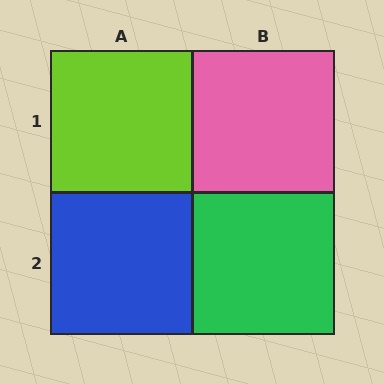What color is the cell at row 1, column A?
Lime.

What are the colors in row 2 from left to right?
Blue, green.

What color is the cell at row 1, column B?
Pink.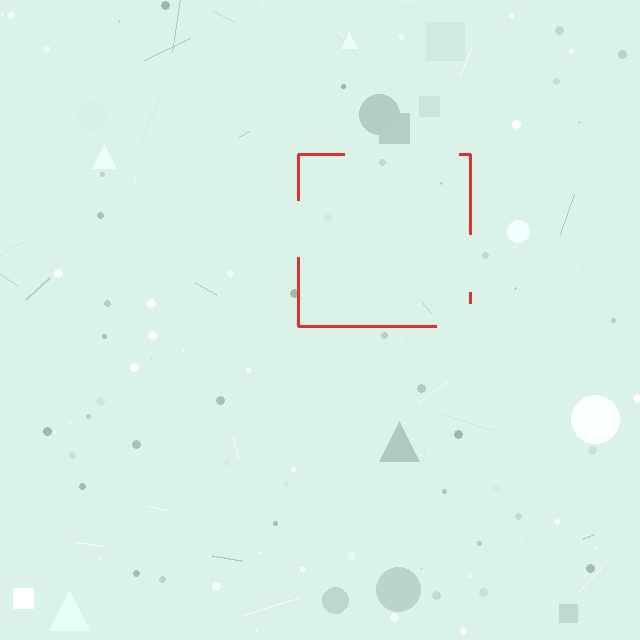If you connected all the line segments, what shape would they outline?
They would outline a square.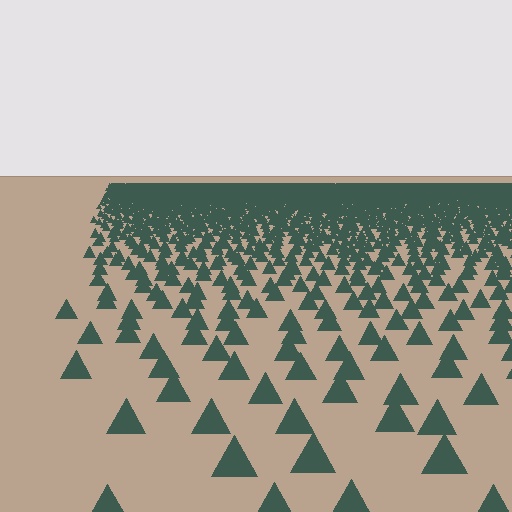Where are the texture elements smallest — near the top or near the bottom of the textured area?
Near the top.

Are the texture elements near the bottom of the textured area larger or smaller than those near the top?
Larger. Near the bottom, elements are closer to the viewer and appear at a bigger on-screen size.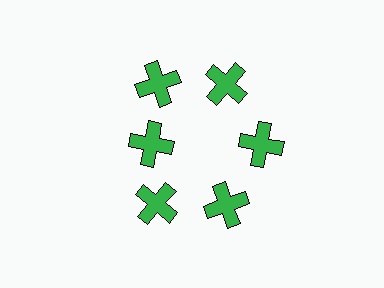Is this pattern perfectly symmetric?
No. The 6 green crosses are arranged in a ring, but one element near the 9 o'clock position is pulled inward toward the center, breaking the 6-fold rotational symmetry.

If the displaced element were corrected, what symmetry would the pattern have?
It would have 6-fold rotational symmetry — the pattern would map onto itself every 60 degrees.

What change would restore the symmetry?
The symmetry would be restored by moving it outward, back onto the ring so that all 6 crosses sit at equal angles and equal distance from the center.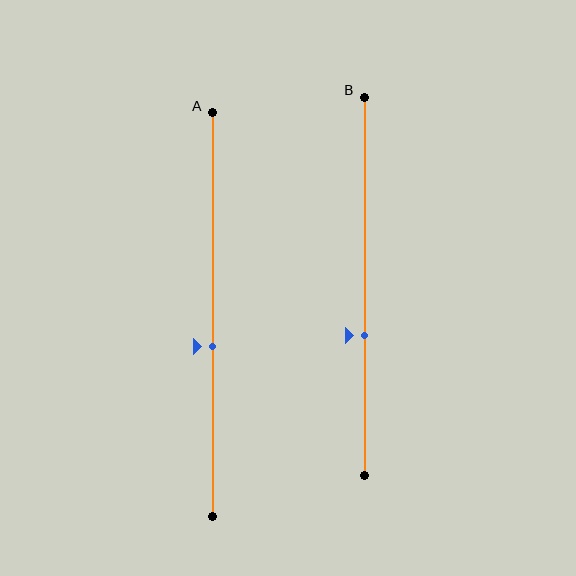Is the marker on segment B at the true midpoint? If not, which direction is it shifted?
No, the marker on segment B is shifted downward by about 13% of the segment length.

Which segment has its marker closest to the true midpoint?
Segment A has its marker closest to the true midpoint.